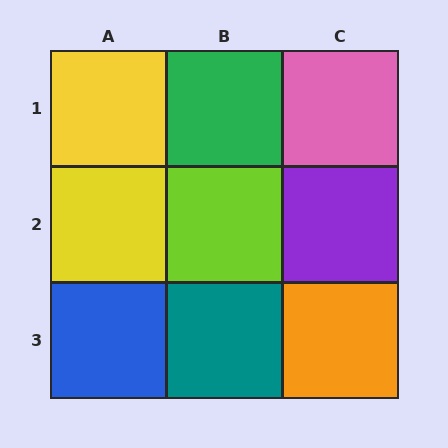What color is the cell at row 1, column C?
Pink.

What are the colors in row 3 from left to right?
Blue, teal, orange.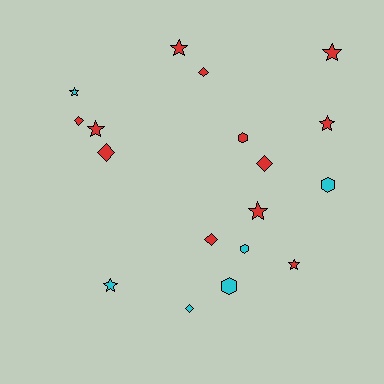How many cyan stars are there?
There are 2 cyan stars.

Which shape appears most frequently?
Star, with 8 objects.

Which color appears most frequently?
Red, with 12 objects.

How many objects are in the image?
There are 18 objects.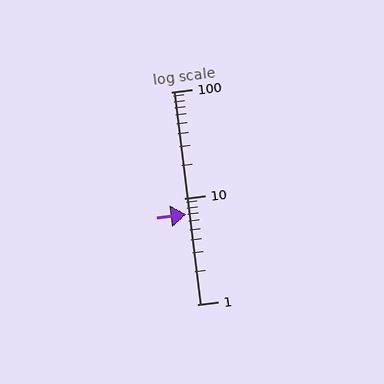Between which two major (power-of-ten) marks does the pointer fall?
The pointer is between 1 and 10.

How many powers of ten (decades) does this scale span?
The scale spans 2 decades, from 1 to 100.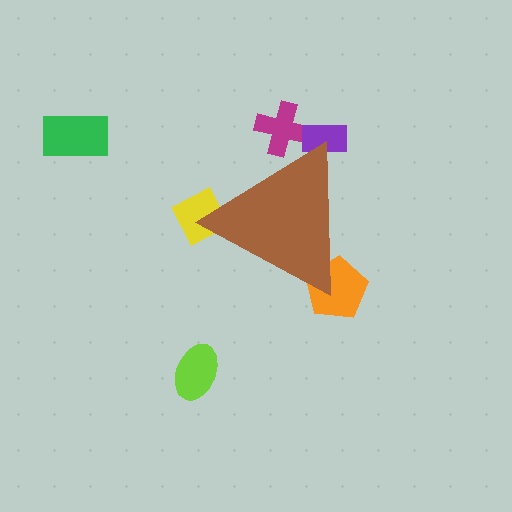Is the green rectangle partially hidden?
No, the green rectangle is fully visible.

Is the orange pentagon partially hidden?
Yes, the orange pentagon is partially hidden behind the brown triangle.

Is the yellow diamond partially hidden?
Yes, the yellow diamond is partially hidden behind the brown triangle.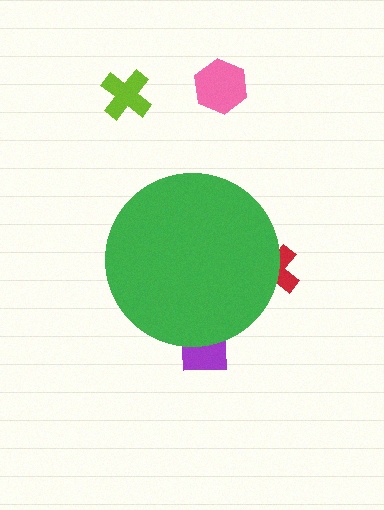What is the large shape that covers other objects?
A green circle.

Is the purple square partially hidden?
Yes, the purple square is partially hidden behind the green circle.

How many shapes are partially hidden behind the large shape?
2 shapes are partially hidden.